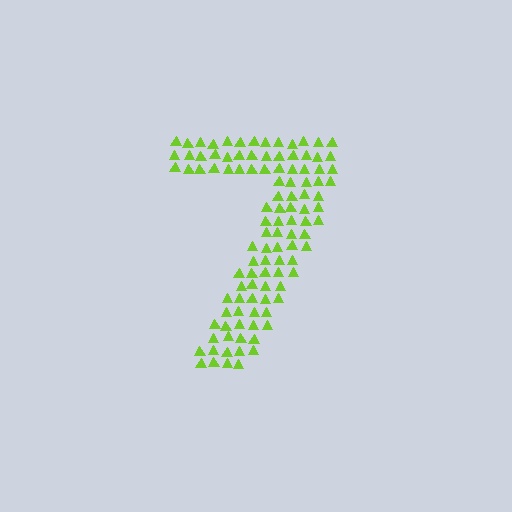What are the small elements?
The small elements are triangles.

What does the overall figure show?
The overall figure shows the digit 7.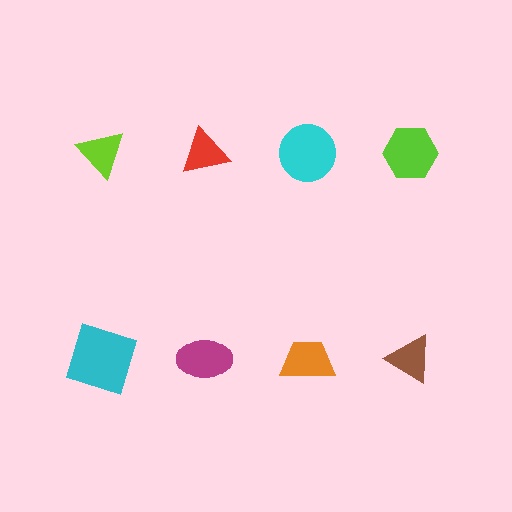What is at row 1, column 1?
A lime triangle.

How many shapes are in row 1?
4 shapes.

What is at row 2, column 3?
An orange trapezoid.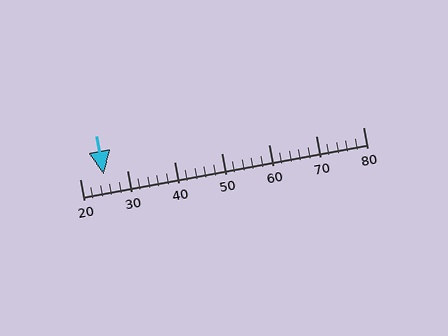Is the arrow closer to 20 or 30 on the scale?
The arrow is closer to 30.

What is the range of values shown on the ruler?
The ruler shows values from 20 to 80.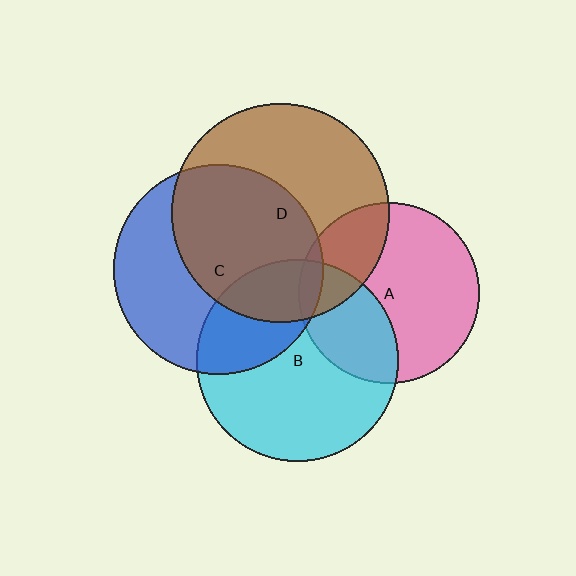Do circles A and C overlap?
Yes.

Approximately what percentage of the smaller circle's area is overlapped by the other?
Approximately 5%.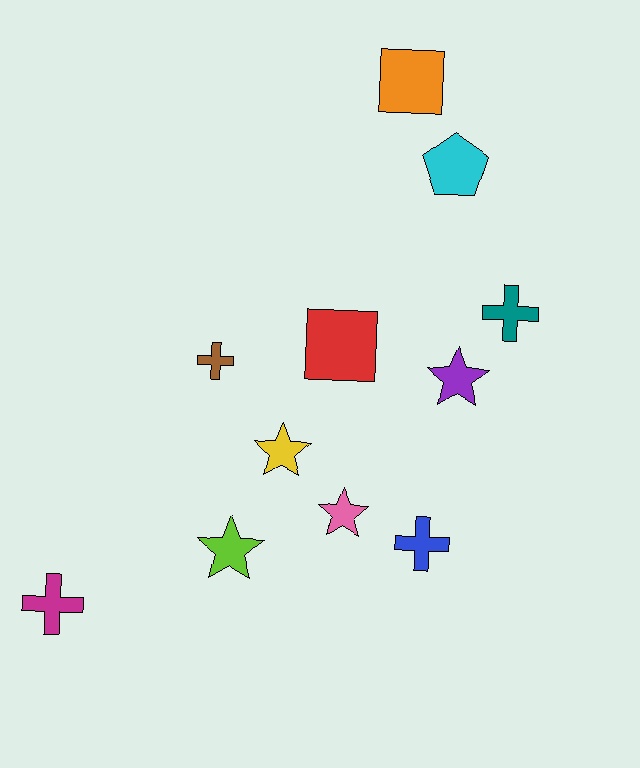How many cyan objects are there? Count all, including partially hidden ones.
There is 1 cyan object.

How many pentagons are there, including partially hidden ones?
There is 1 pentagon.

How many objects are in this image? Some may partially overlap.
There are 11 objects.